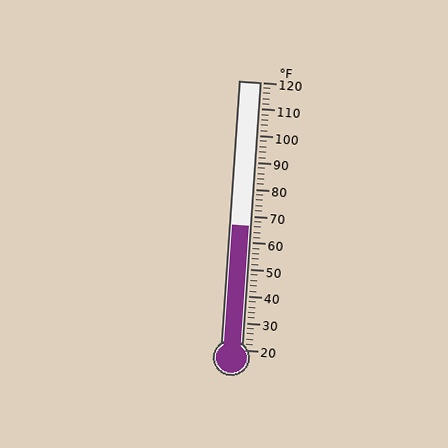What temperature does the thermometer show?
The thermometer shows approximately 66°F.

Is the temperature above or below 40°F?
The temperature is above 40°F.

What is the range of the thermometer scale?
The thermometer scale ranges from 20°F to 120°F.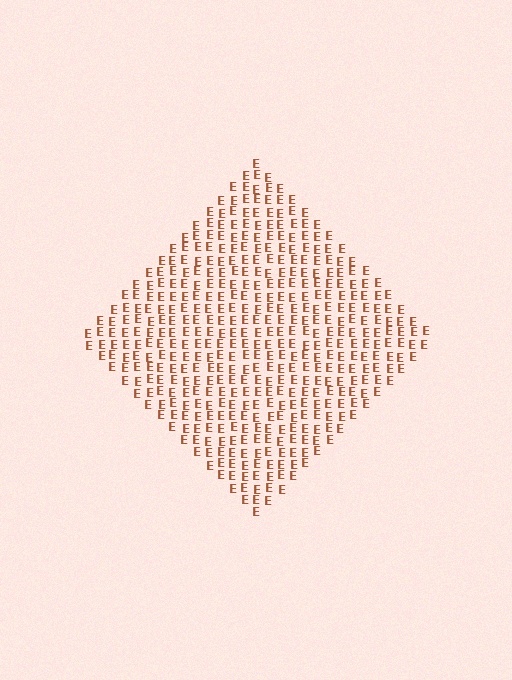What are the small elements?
The small elements are letter E's.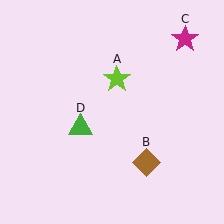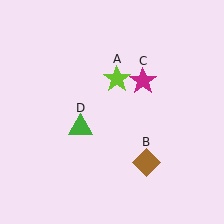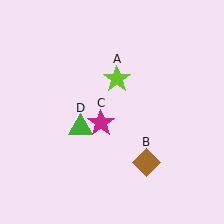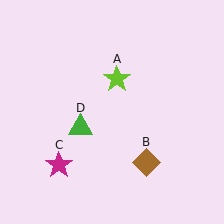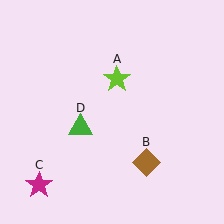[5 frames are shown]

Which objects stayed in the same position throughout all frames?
Lime star (object A) and brown diamond (object B) and green triangle (object D) remained stationary.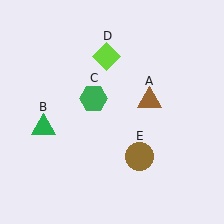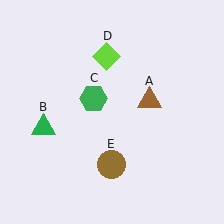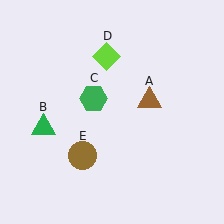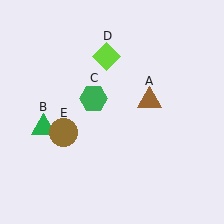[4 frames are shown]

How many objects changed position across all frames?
1 object changed position: brown circle (object E).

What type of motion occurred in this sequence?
The brown circle (object E) rotated clockwise around the center of the scene.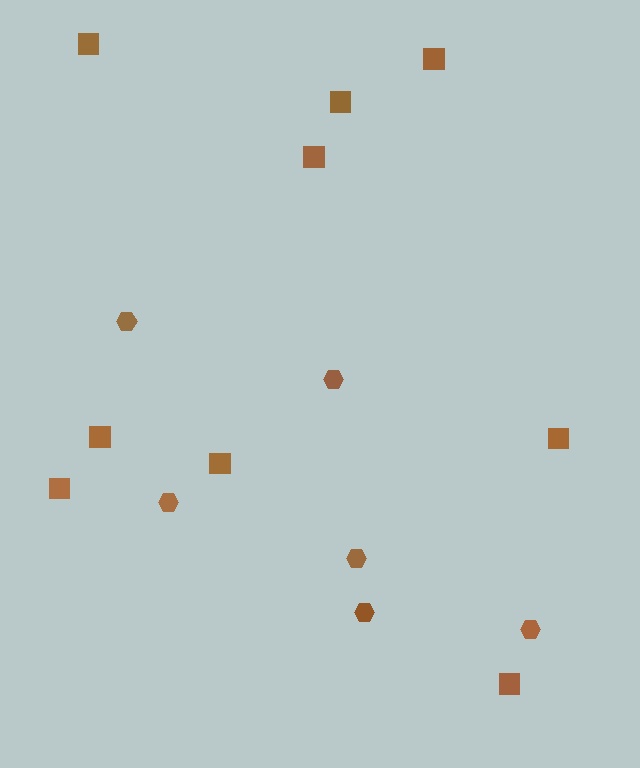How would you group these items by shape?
There are 2 groups: one group of hexagons (6) and one group of squares (9).